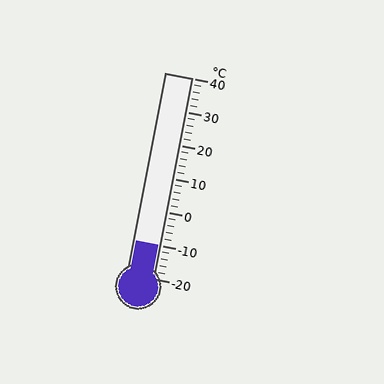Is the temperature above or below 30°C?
The temperature is below 30°C.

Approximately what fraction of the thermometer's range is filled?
The thermometer is filled to approximately 15% of its range.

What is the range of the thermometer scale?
The thermometer scale ranges from -20°C to 40°C.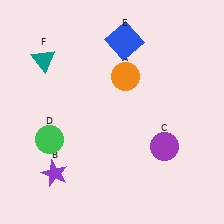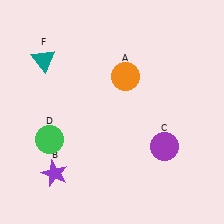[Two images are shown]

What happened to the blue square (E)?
The blue square (E) was removed in Image 2. It was in the top-right area of Image 1.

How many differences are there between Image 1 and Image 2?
There is 1 difference between the two images.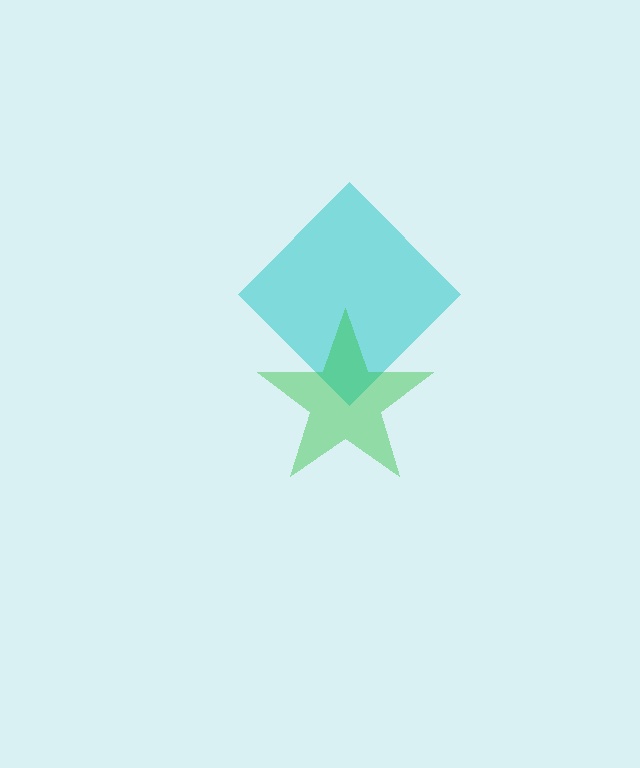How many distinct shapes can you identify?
There are 2 distinct shapes: a cyan diamond, a green star.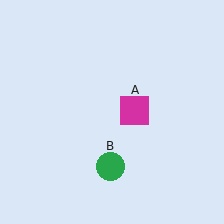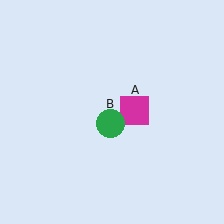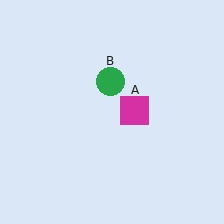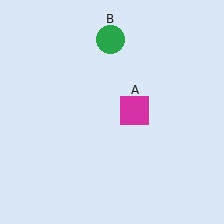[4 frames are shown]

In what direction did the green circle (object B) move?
The green circle (object B) moved up.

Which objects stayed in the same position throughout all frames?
Magenta square (object A) remained stationary.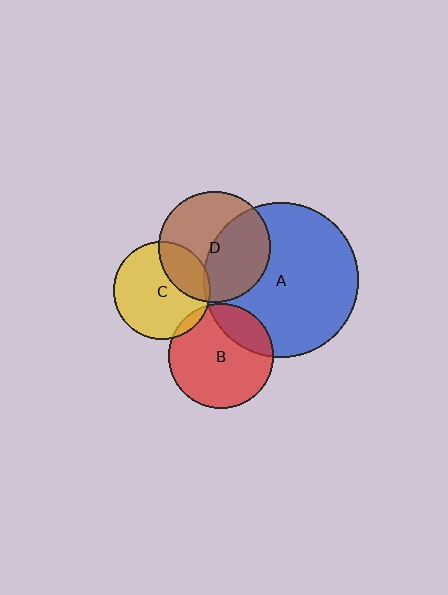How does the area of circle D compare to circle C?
Approximately 1.3 times.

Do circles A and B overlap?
Yes.